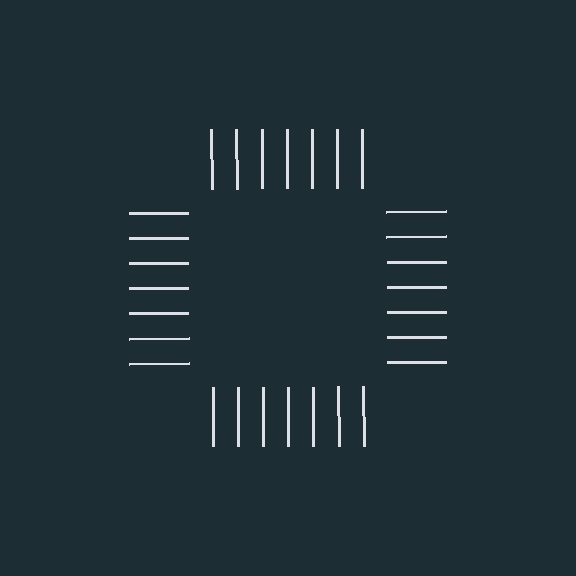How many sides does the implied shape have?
4 sides — the line-ends trace a square.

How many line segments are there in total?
28 — 7 along each of the 4 edges.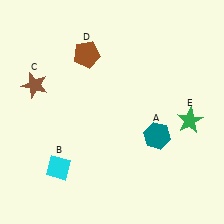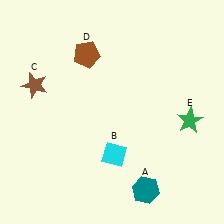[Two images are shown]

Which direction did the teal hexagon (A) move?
The teal hexagon (A) moved down.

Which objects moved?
The objects that moved are: the teal hexagon (A), the cyan diamond (B).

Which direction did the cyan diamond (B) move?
The cyan diamond (B) moved right.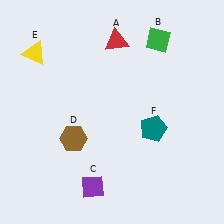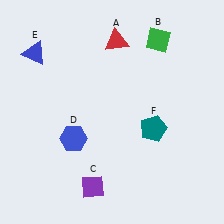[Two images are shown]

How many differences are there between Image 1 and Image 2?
There are 2 differences between the two images.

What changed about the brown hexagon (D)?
In Image 1, D is brown. In Image 2, it changed to blue.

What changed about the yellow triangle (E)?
In Image 1, E is yellow. In Image 2, it changed to blue.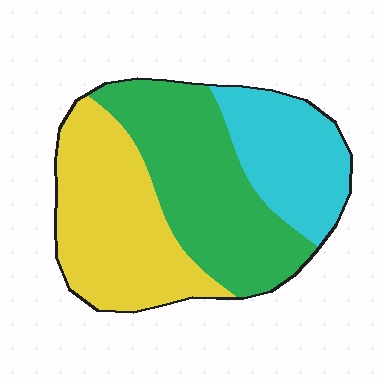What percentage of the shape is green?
Green takes up about two fifths (2/5) of the shape.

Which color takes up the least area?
Cyan, at roughly 25%.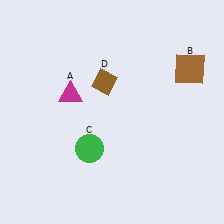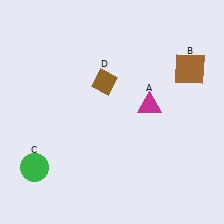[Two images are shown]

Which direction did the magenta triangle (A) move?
The magenta triangle (A) moved right.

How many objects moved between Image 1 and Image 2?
2 objects moved between the two images.